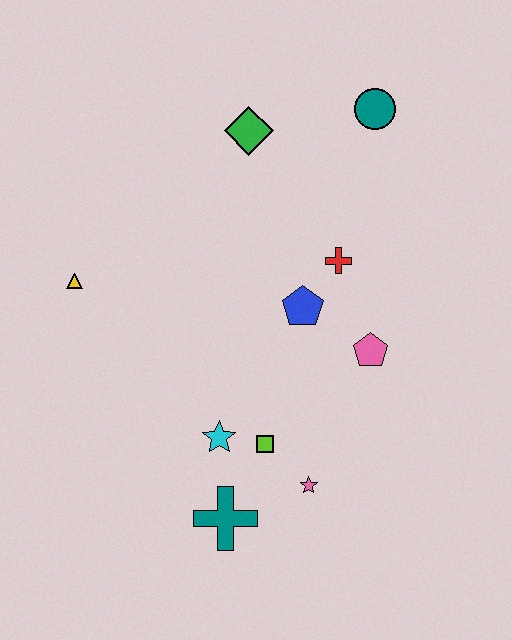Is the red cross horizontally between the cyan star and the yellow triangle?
No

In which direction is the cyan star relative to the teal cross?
The cyan star is above the teal cross.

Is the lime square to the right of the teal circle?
No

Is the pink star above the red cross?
No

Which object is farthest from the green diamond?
The teal cross is farthest from the green diamond.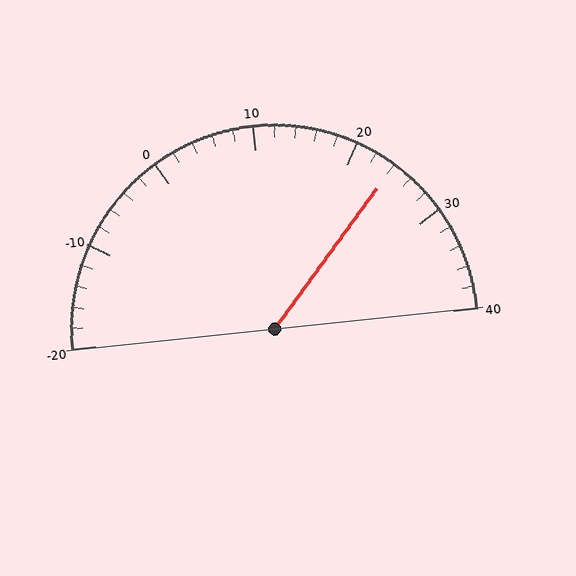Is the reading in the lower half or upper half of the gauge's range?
The reading is in the upper half of the range (-20 to 40).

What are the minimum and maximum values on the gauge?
The gauge ranges from -20 to 40.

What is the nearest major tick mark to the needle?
The nearest major tick mark is 20.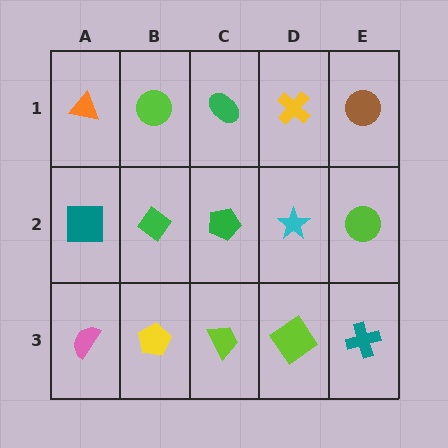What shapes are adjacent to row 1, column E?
A lime circle (row 2, column E), a yellow cross (row 1, column D).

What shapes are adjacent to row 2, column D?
A yellow cross (row 1, column D), a lime diamond (row 3, column D), a green pentagon (row 2, column C), a lime circle (row 2, column E).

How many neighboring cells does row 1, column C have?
3.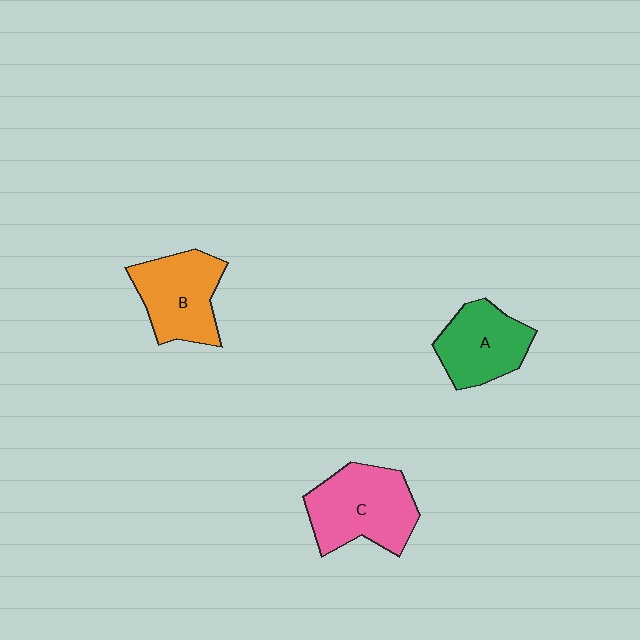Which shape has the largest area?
Shape C (pink).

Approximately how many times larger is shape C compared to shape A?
Approximately 1.3 times.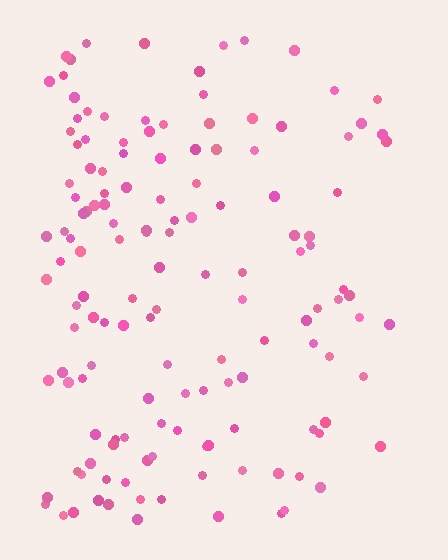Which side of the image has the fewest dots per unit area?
The right.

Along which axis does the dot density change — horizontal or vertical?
Horizontal.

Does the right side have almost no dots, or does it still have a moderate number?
Still a moderate number, just noticeably fewer than the left.